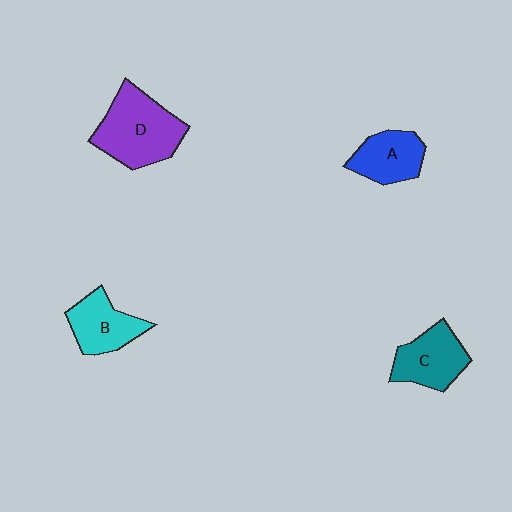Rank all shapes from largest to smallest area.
From largest to smallest: D (purple), C (teal), B (cyan), A (blue).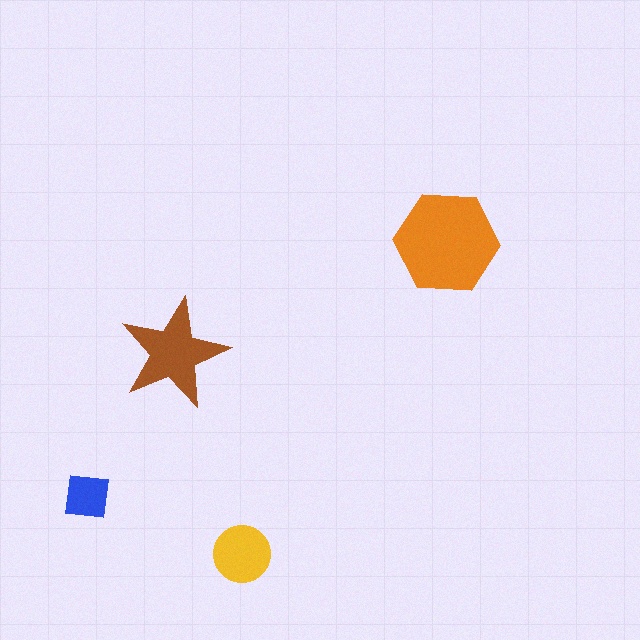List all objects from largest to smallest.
The orange hexagon, the brown star, the yellow circle, the blue square.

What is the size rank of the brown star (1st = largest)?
2nd.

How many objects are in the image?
There are 4 objects in the image.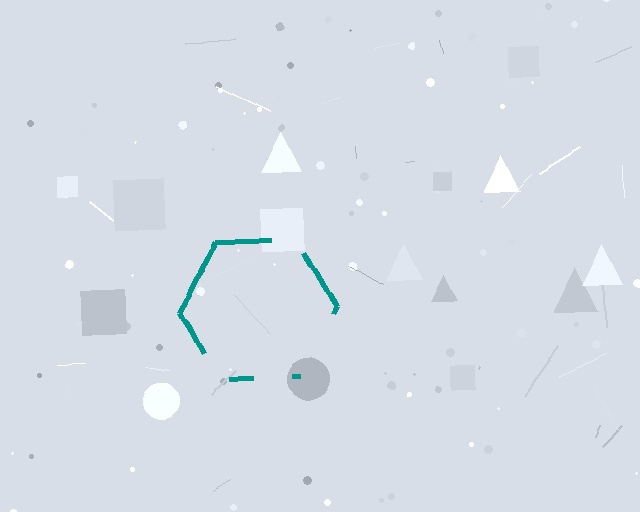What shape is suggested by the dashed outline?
The dashed outline suggests a hexagon.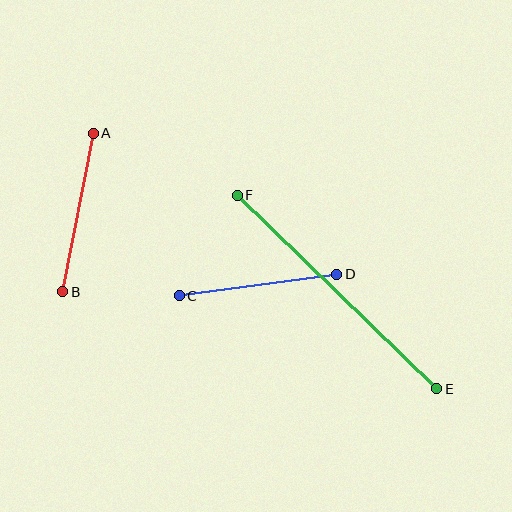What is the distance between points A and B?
The distance is approximately 161 pixels.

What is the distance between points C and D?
The distance is approximately 159 pixels.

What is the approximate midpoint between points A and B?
The midpoint is at approximately (78, 213) pixels.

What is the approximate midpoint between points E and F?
The midpoint is at approximately (337, 292) pixels.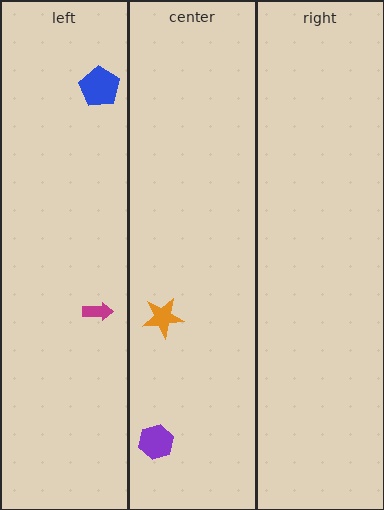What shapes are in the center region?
The purple hexagon, the orange star.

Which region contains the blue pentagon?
The left region.